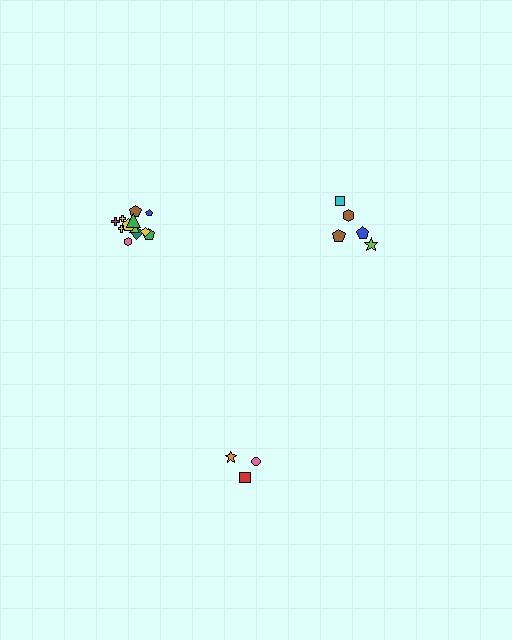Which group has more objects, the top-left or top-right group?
The top-left group.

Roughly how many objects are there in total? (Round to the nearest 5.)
Roughly 20 objects in total.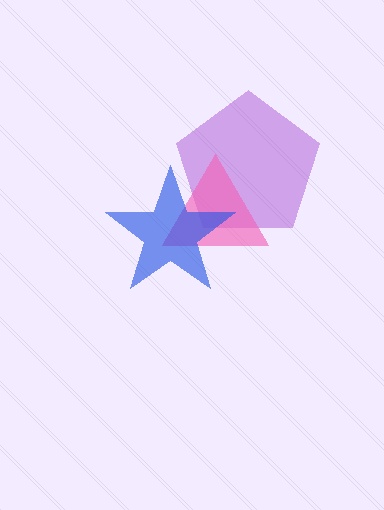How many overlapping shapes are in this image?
There are 3 overlapping shapes in the image.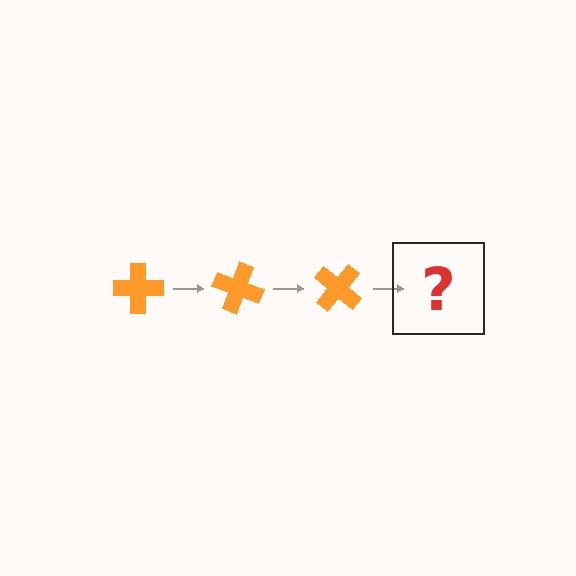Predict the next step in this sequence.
The next step is an orange cross rotated 60 degrees.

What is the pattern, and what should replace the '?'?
The pattern is that the cross rotates 20 degrees each step. The '?' should be an orange cross rotated 60 degrees.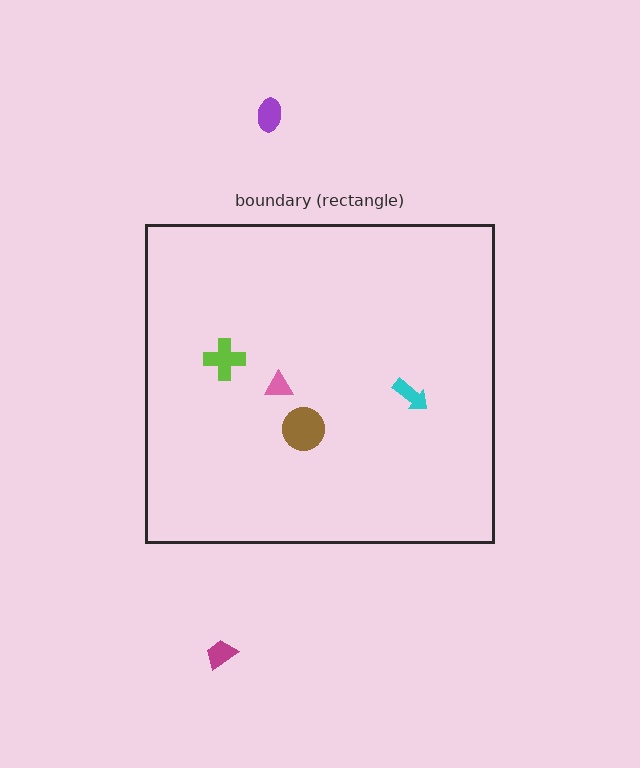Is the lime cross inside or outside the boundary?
Inside.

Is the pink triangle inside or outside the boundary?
Inside.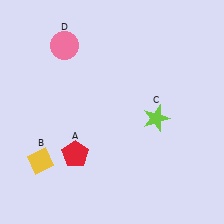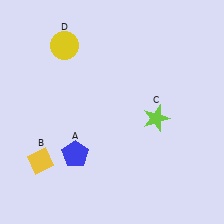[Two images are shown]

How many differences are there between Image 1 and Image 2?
There are 2 differences between the two images.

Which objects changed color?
A changed from red to blue. D changed from pink to yellow.